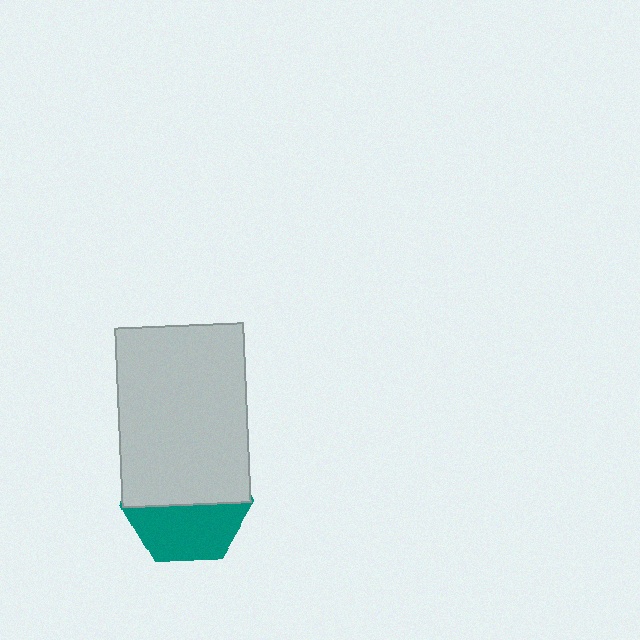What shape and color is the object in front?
The object in front is a light gray rectangle.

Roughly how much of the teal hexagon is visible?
About half of it is visible (roughly 47%).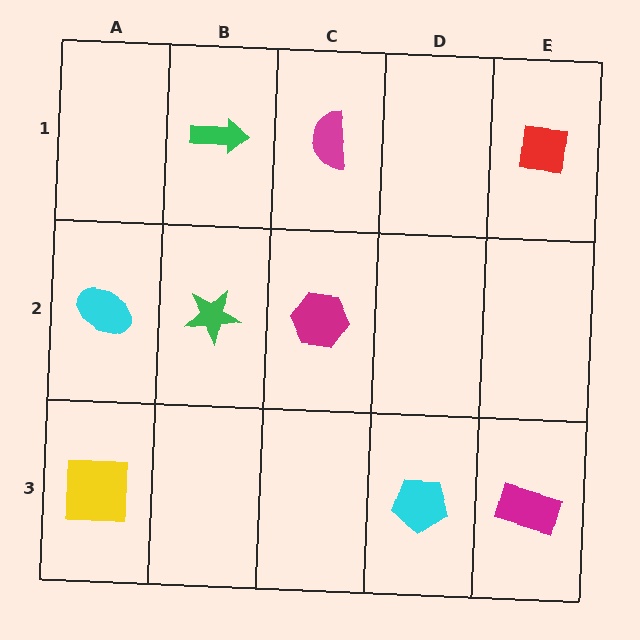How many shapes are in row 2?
3 shapes.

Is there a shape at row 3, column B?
No, that cell is empty.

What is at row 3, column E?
A magenta rectangle.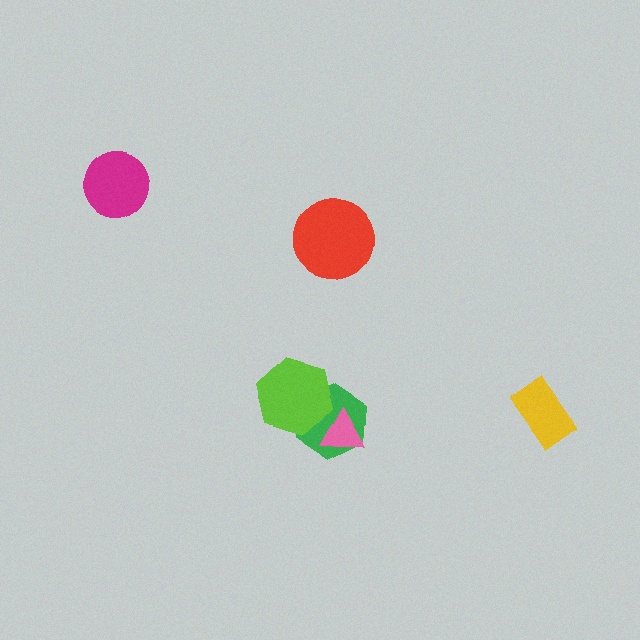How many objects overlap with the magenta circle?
0 objects overlap with the magenta circle.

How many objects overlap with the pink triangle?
1 object overlaps with the pink triangle.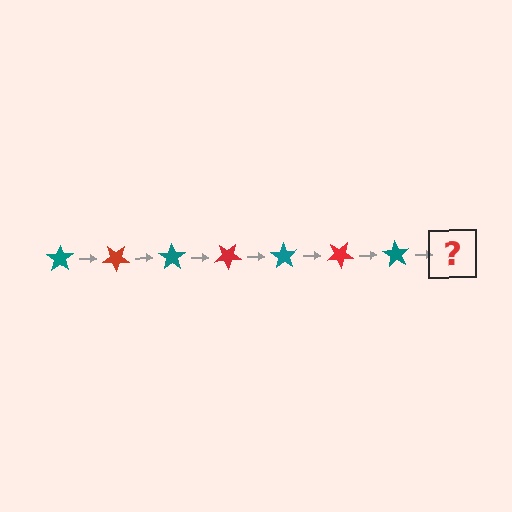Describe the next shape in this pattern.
It should be a red star, rotated 245 degrees from the start.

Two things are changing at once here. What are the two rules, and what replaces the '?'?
The two rules are that it rotates 35 degrees each step and the color cycles through teal and red. The '?' should be a red star, rotated 245 degrees from the start.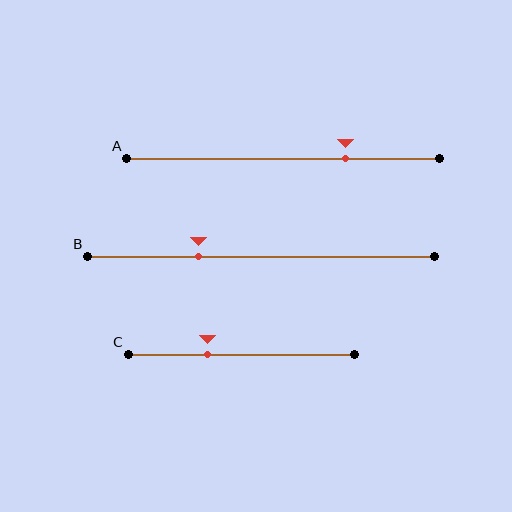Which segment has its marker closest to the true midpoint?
Segment C has its marker closest to the true midpoint.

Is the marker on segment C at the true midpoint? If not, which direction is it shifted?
No, the marker on segment C is shifted to the left by about 15% of the segment length.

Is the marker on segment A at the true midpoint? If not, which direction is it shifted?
No, the marker on segment A is shifted to the right by about 20% of the segment length.